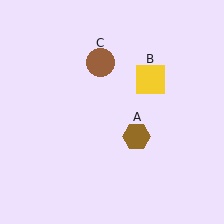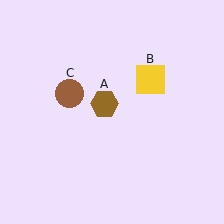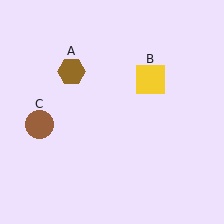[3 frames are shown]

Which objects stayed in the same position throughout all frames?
Yellow square (object B) remained stationary.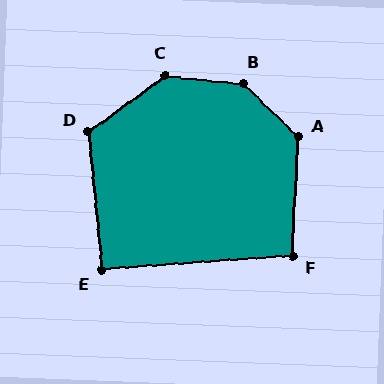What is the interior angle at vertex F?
Approximately 97 degrees (obtuse).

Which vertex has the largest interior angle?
B, at approximately 142 degrees.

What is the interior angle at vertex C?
Approximately 137 degrees (obtuse).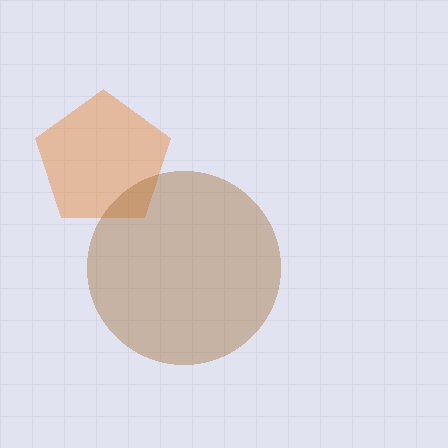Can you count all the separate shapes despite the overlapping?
Yes, there are 2 separate shapes.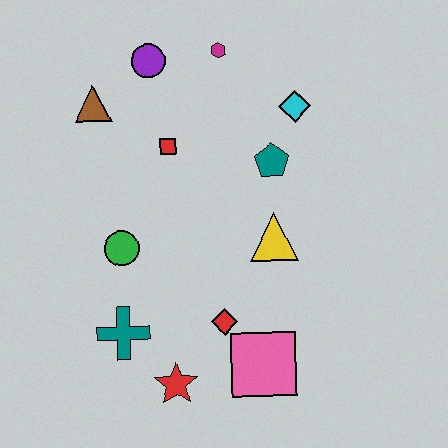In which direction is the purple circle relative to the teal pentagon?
The purple circle is to the left of the teal pentagon.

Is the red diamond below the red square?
Yes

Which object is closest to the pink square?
The red diamond is closest to the pink square.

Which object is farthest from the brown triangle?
The pink square is farthest from the brown triangle.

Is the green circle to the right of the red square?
No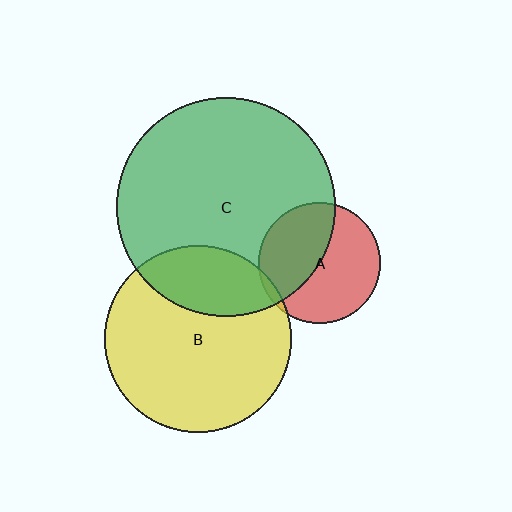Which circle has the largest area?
Circle C (green).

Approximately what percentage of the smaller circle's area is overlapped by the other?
Approximately 45%.